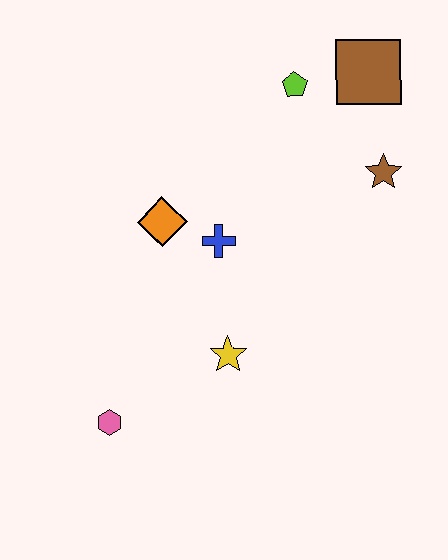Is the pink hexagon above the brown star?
No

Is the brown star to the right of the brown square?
Yes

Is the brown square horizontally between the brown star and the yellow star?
Yes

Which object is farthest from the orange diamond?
The brown square is farthest from the orange diamond.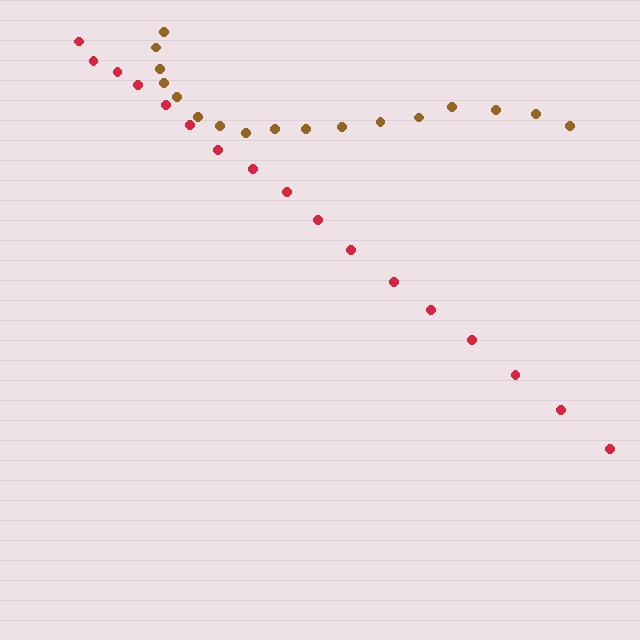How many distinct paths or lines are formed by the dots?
There are 2 distinct paths.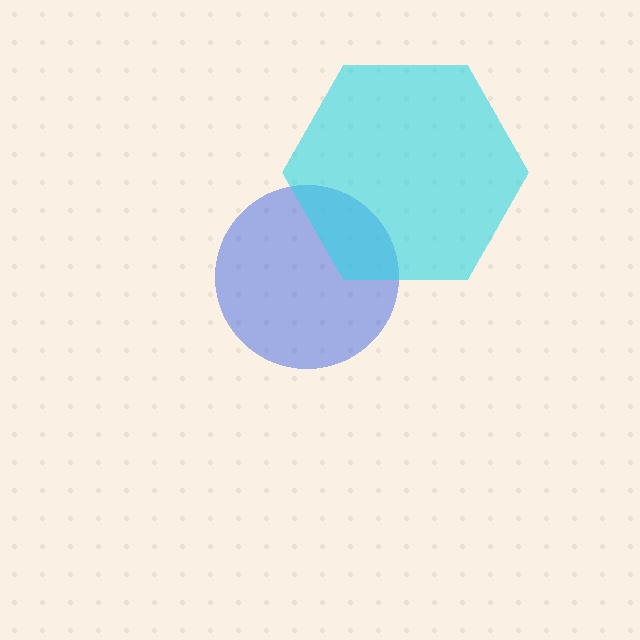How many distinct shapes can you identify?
There are 2 distinct shapes: a blue circle, a cyan hexagon.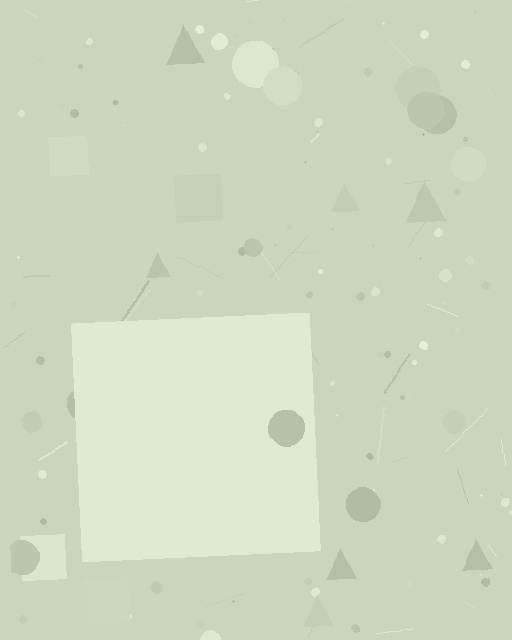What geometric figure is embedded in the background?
A square is embedded in the background.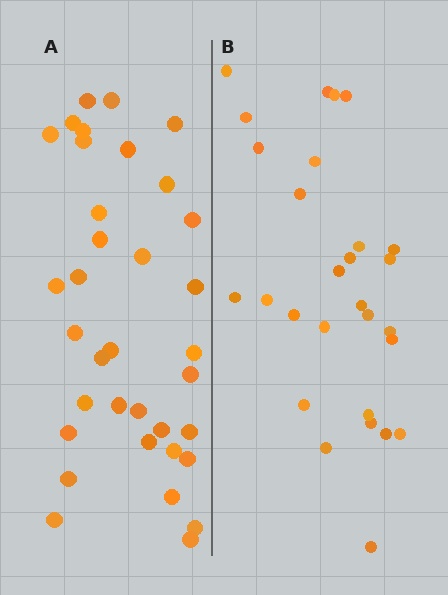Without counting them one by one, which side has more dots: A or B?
Region A (the left region) has more dots.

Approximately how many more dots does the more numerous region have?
Region A has roughly 8 or so more dots than region B.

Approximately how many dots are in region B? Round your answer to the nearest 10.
About 30 dots. (The exact count is 28, which rounds to 30.)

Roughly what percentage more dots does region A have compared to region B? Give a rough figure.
About 25% more.